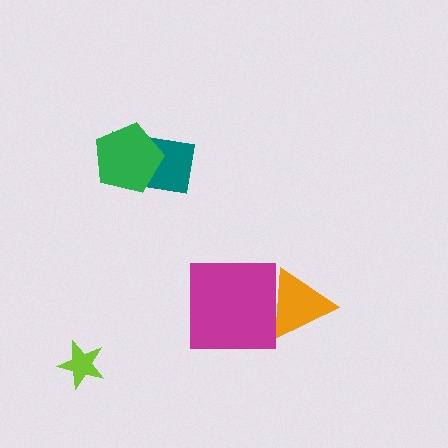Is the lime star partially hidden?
No, no other shape covers it.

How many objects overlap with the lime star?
0 objects overlap with the lime star.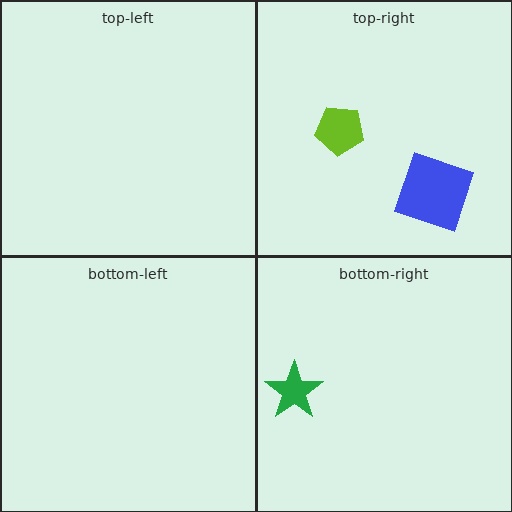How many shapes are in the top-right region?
2.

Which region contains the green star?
The bottom-right region.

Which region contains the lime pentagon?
The top-right region.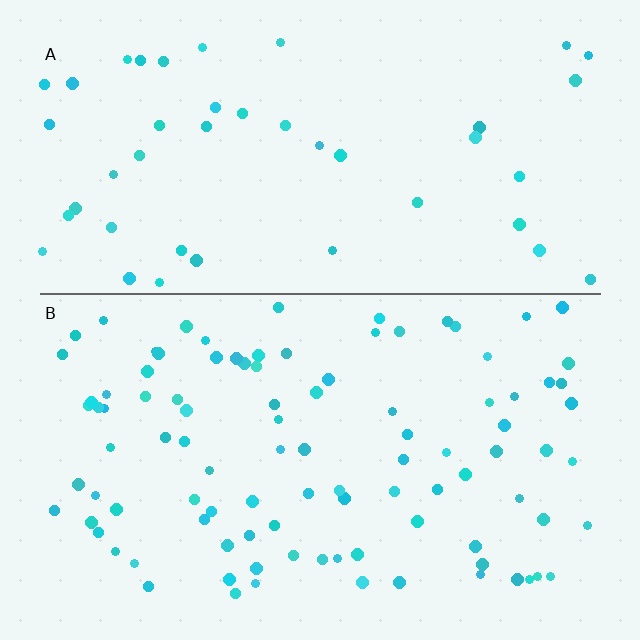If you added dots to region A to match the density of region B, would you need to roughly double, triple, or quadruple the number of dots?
Approximately double.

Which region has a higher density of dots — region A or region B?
B (the bottom).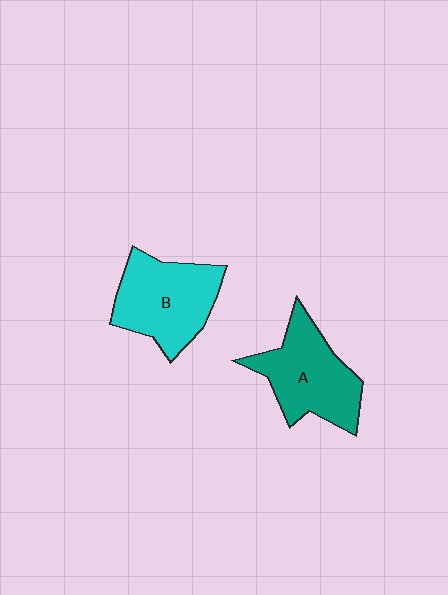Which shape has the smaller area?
Shape A (teal).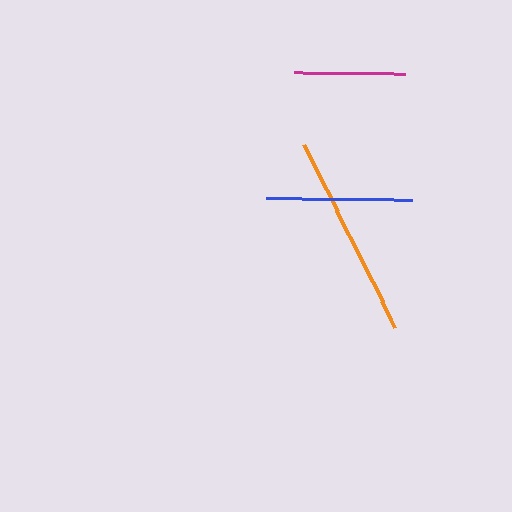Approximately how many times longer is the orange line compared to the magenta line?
The orange line is approximately 1.8 times the length of the magenta line.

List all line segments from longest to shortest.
From longest to shortest: orange, blue, magenta.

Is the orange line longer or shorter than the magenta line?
The orange line is longer than the magenta line.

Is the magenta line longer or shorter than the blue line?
The blue line is longer than the magenta line.